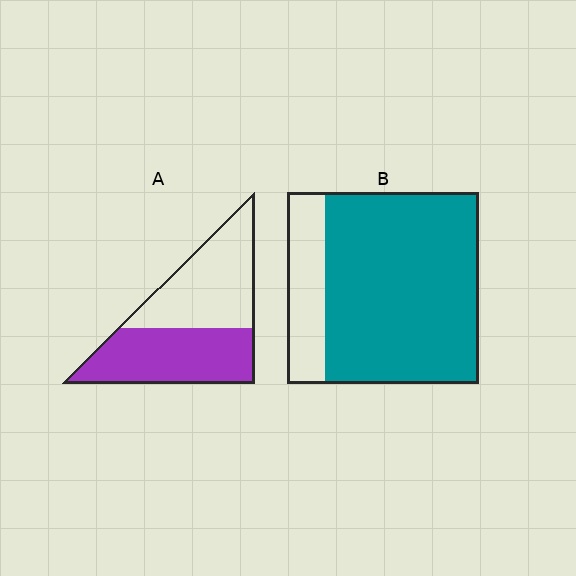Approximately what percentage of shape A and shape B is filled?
A is approximately 50% and B is approximately 80%.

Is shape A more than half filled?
Roughly half.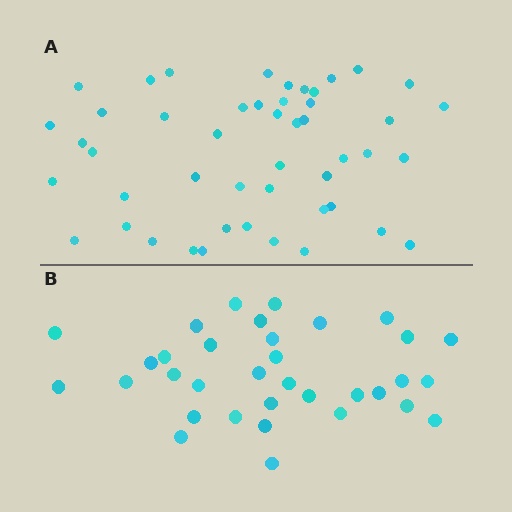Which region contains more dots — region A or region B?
Region A (the top region) has more dots.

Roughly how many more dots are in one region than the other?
Region A has approximately 15 more dots than region B.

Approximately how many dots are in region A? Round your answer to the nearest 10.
About 50 dots. (The exact count is 48, which rounds to 50.)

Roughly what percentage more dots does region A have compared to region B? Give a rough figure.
About 40% more.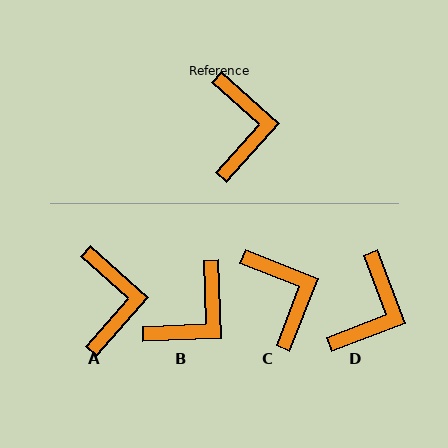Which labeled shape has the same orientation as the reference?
A.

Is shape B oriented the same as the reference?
No, it is off by about 46 degrees.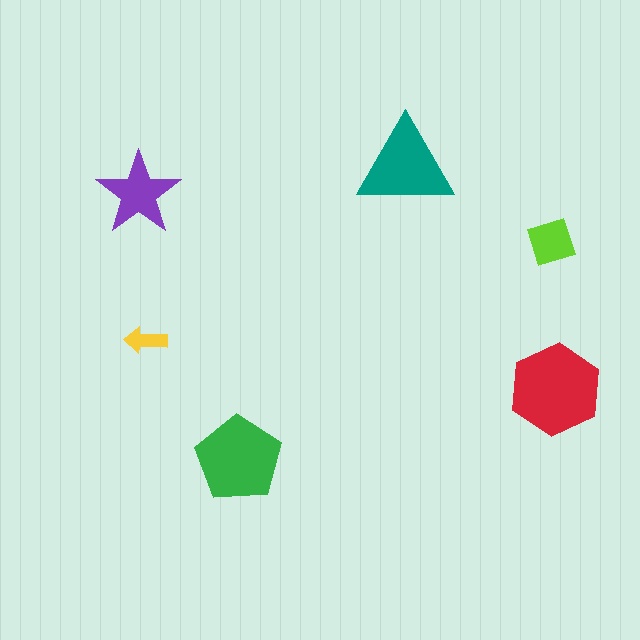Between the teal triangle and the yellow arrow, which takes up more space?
The teal triangle.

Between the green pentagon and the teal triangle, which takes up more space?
The green pentagon.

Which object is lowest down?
The green pentagon is bottommost.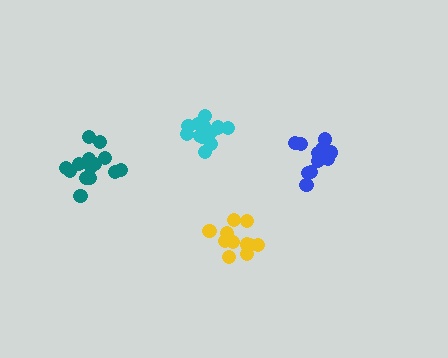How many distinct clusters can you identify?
There are 4 distinct clusters.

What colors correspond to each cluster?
The clusters are colored: blue, teal, yellow, cyan.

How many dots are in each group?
Group 1: 12 dots, Group 2: 14 dots, Group 3: 11 dots, Group 4: 12 dots (49 total).